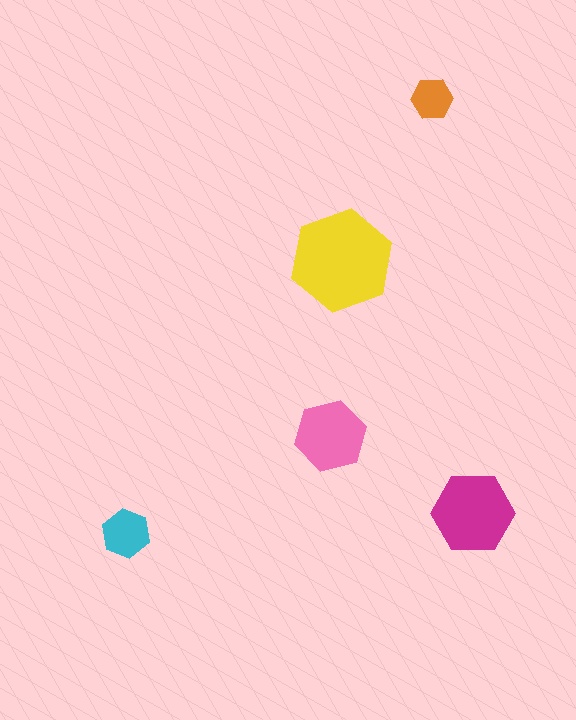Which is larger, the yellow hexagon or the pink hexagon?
The yellow one.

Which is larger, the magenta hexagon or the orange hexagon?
The magenta one.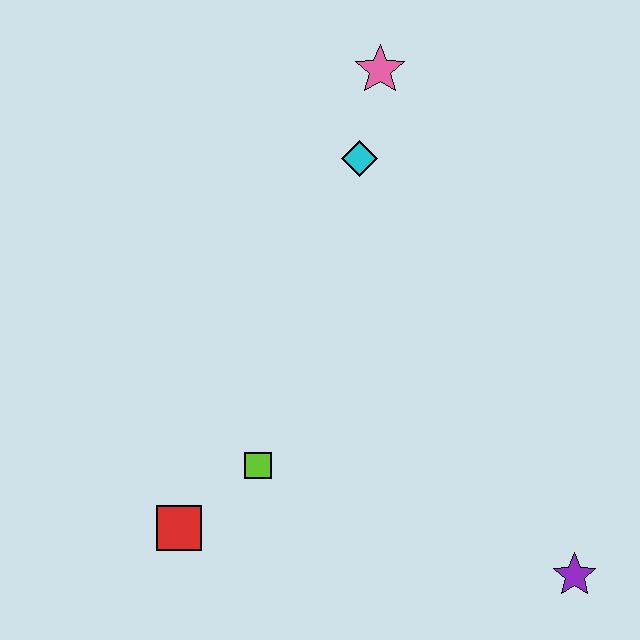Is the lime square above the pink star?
No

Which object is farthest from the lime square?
The pink star is farthest from the lime square.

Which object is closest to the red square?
The lime square is closest to the red square.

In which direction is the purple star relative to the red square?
The purple star is to the right of the red square.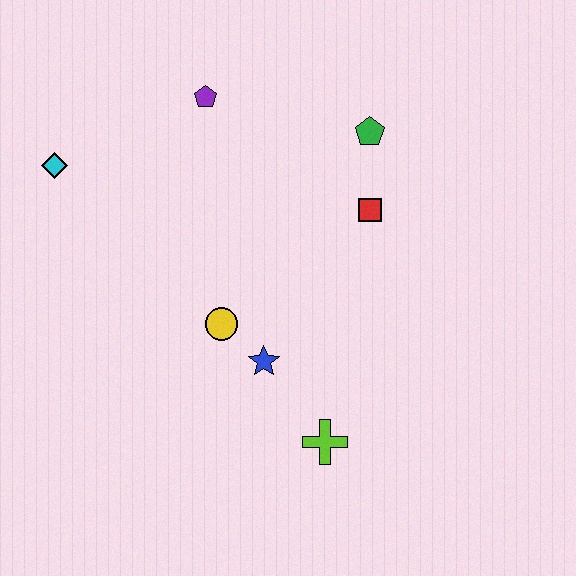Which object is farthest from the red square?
The cyan diamond is farthest from the red square.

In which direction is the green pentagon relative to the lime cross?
The green pentagon is above the lime cross.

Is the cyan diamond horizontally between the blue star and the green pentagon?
No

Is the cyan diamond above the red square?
Yes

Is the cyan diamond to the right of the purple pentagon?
No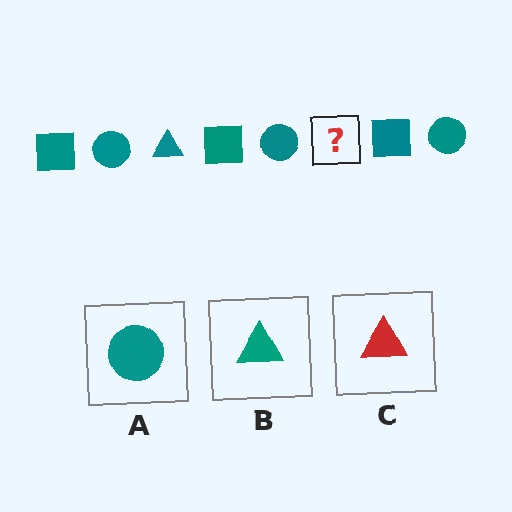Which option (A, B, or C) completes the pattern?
B.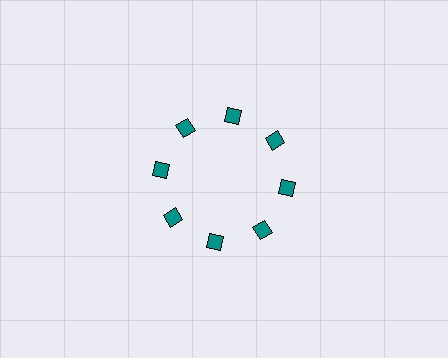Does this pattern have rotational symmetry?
Yes, this pattern has 8-fold rotational symmetry. It looks the same after rotating 45 degrees around the center.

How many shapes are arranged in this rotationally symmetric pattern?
There are 8 shapes, arranged in 8 groups of 1.